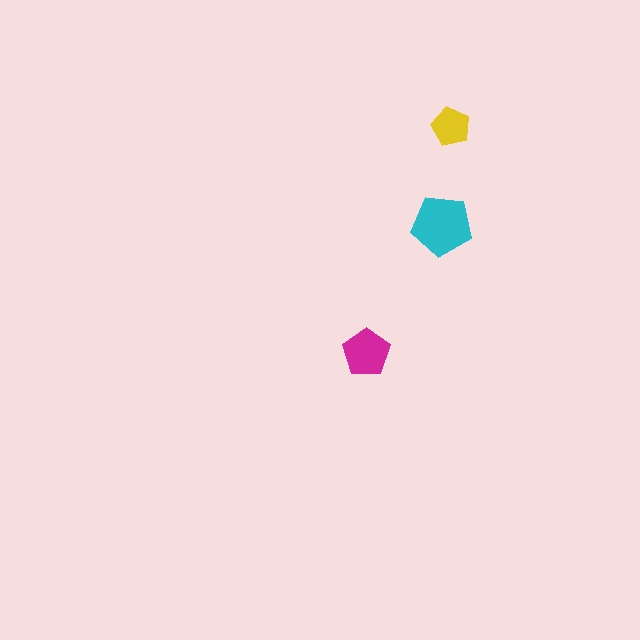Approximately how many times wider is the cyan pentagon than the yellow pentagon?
About 1.5 times wider.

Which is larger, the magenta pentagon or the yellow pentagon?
The magenta one.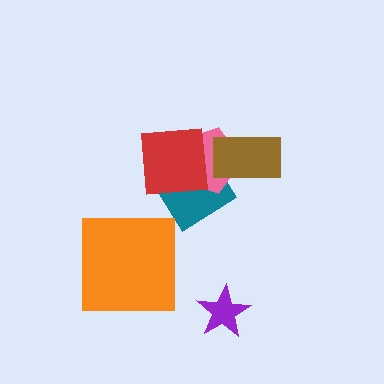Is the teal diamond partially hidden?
Yes, it is partially covered by another shape.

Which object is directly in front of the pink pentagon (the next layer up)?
The brown rectangle is directly in front of the pink pentagon.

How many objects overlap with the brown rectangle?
2 objects overlap with the brown rectangle.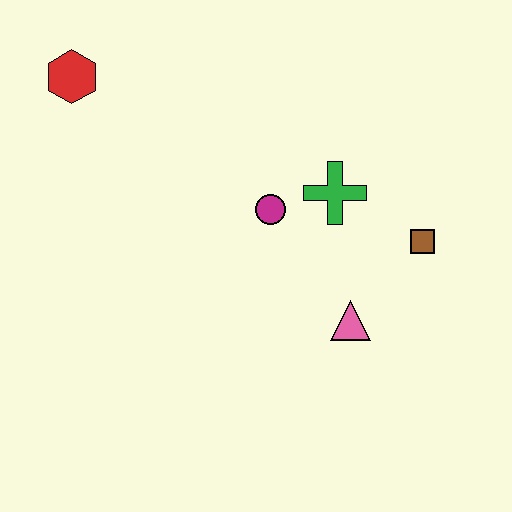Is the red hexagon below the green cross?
No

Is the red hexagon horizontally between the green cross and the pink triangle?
No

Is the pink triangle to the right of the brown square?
No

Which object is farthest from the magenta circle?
The red hexagon is farthest from the magenta circle.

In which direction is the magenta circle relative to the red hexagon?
The magenta circle is to the right of the red hexagon.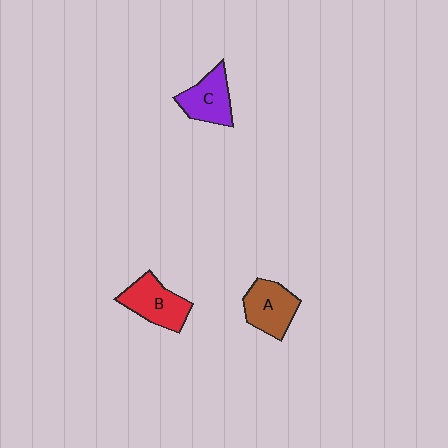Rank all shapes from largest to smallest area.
From largest to smallest: B (red), A (brown), C (purple).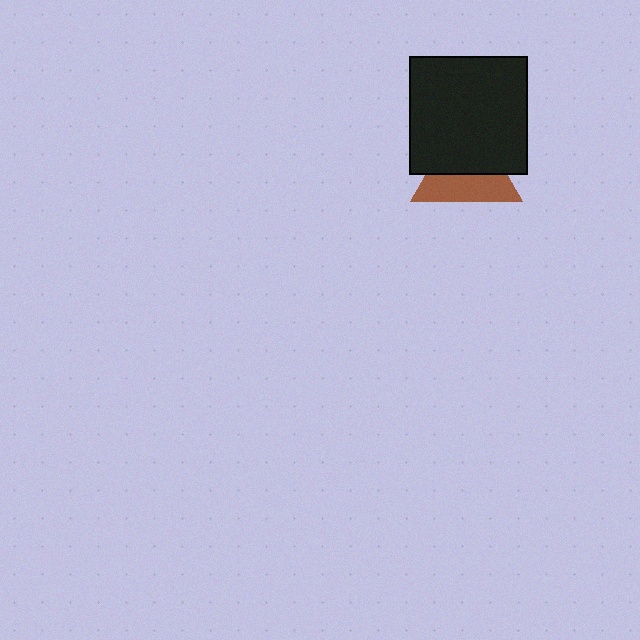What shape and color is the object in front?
The object in front is a black square.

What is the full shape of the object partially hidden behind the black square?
The partially hidden object is a brown triangle.